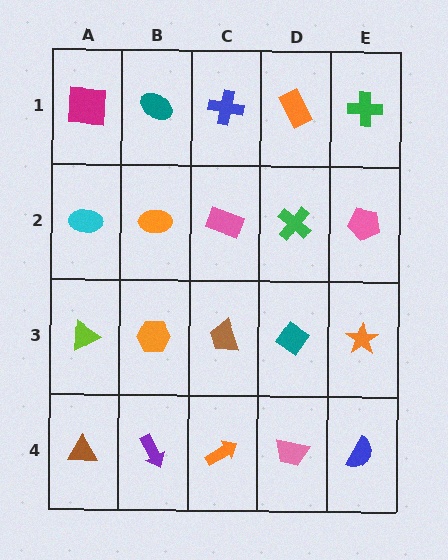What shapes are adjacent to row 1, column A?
A cyan ellipse (row 2, column A), a teal ellipse (row 1, column B).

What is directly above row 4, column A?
A lime triangle.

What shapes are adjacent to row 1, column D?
A green cross (row 2, column D), a blue cross (row 1, column C), a green cross (row 1, column E).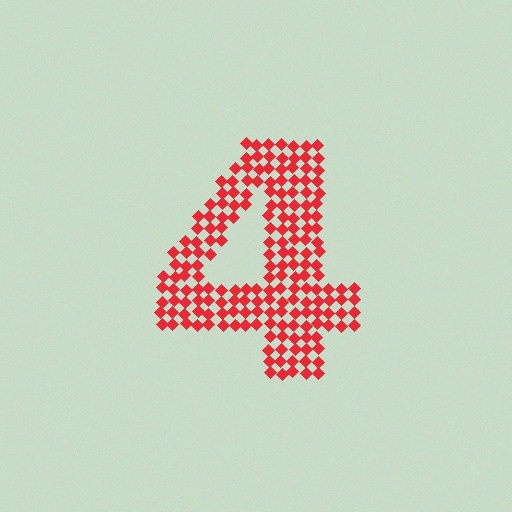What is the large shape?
The large shape is the digit 4.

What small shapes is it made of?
It is made of small diamonds.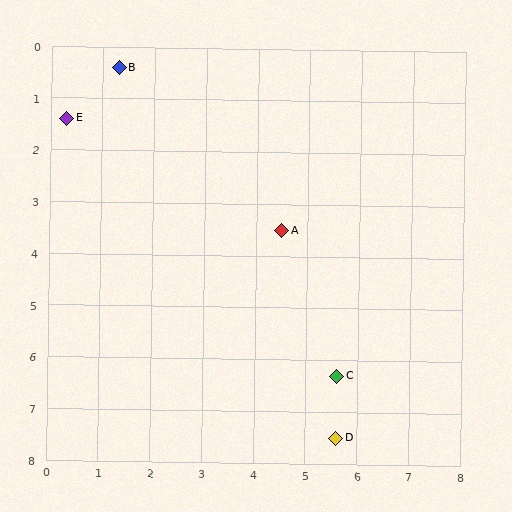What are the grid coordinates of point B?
Point B is at approximately (1.3, 0.4).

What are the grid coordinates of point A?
Point A is at approximately (4.5, 3.5).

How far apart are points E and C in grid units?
Points E and C are about 7.2 grid units apart.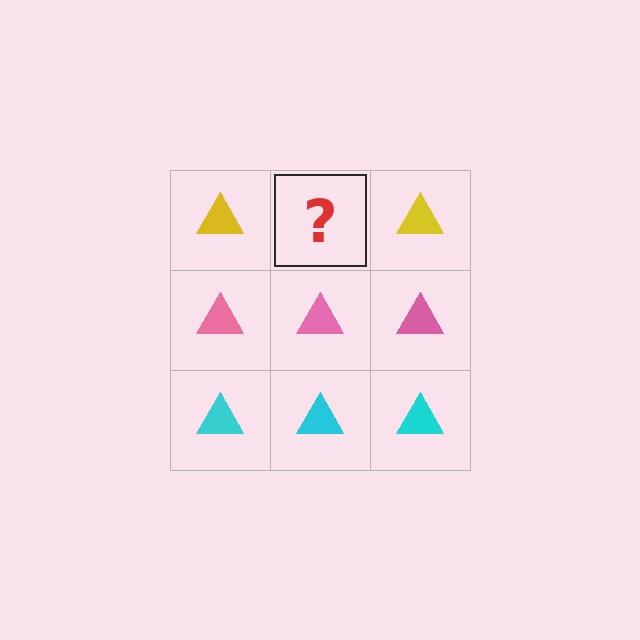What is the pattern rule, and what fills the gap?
The rule is that each row has a consistent color. The gap should be filled with a yellow triangle.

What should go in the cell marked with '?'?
The missing cell should contain a yellow triangle.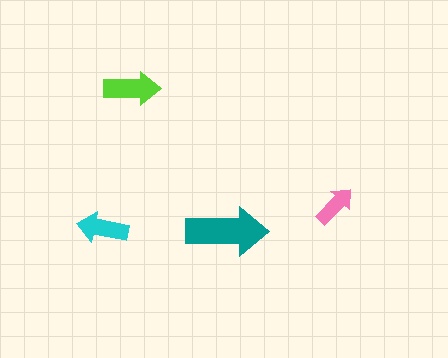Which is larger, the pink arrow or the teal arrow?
The teal one.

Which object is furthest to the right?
The pink arrow is rightmost.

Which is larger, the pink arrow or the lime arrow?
The lime one.